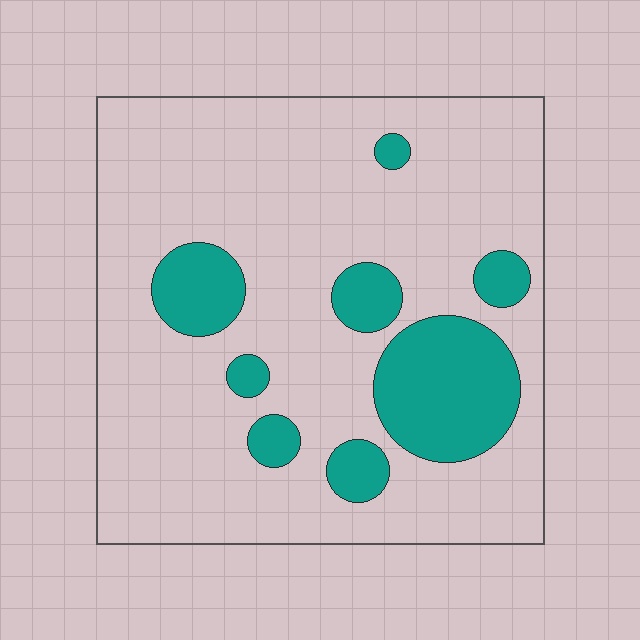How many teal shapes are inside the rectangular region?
8.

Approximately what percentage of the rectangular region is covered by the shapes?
Approximately 20%.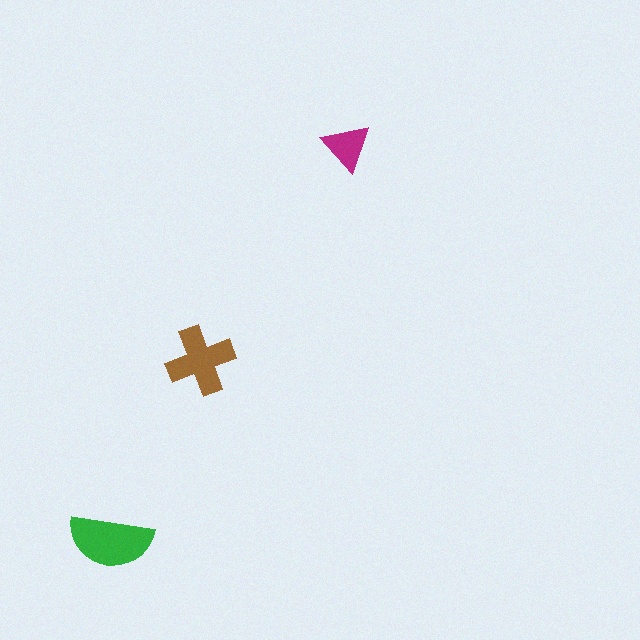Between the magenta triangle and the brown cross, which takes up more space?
The brown cross.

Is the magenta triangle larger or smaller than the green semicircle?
Smaller.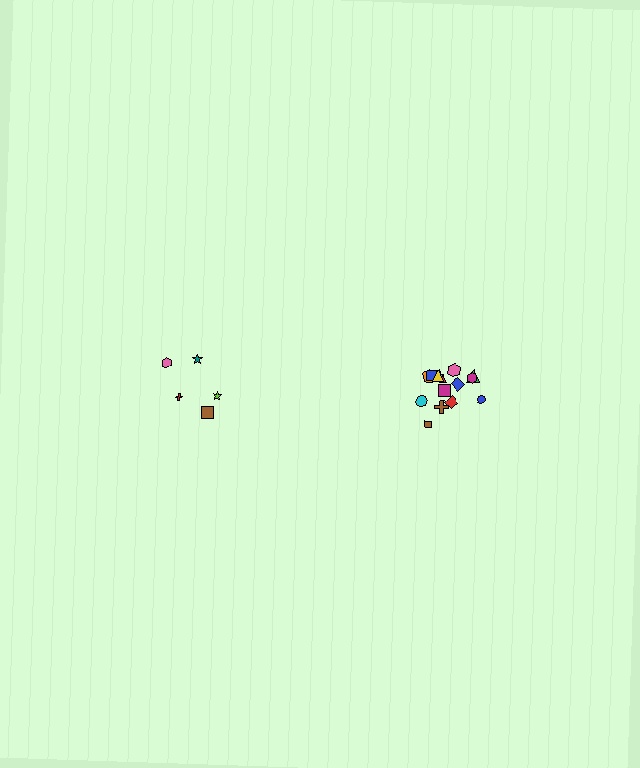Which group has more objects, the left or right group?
The right group.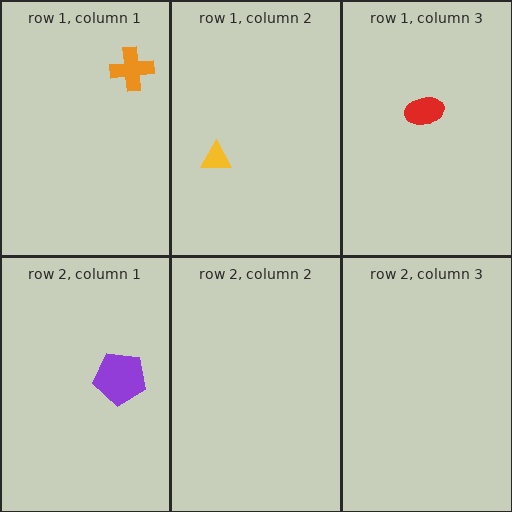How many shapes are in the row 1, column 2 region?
1.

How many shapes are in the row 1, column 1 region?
1.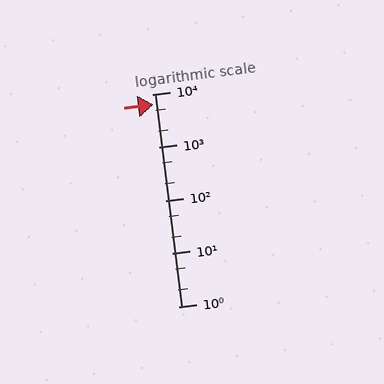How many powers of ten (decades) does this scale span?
The scale spans 4 decades, from 1 to 10000.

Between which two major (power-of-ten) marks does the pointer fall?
The pointer is between 1000 and 10000.